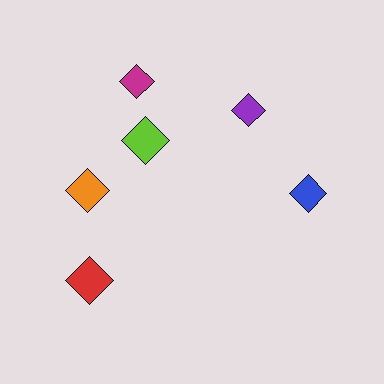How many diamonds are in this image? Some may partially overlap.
There are 6 diamonds.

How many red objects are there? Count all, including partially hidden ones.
There is 1 red object.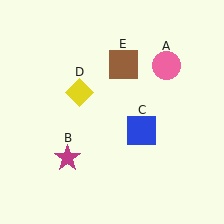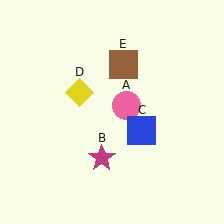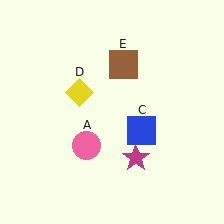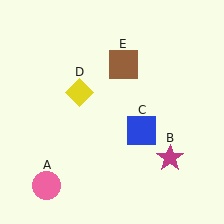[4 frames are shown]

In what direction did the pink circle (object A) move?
The pink circle (object A) moved down and to the left.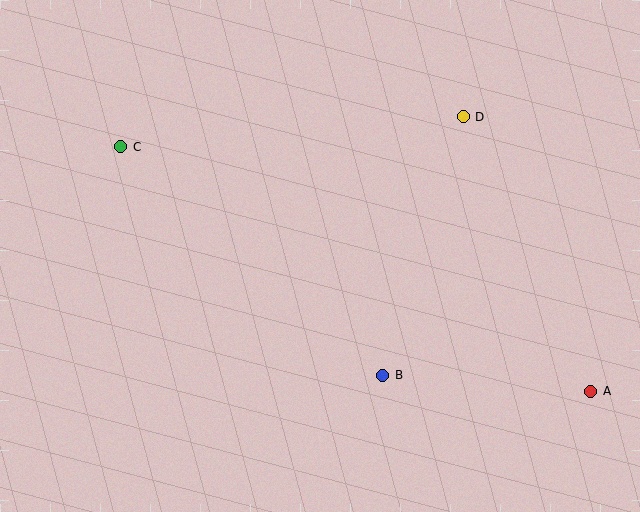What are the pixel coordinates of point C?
Point C is at (121, 147).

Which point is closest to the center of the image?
Point B at (383, 375) is closest to the center.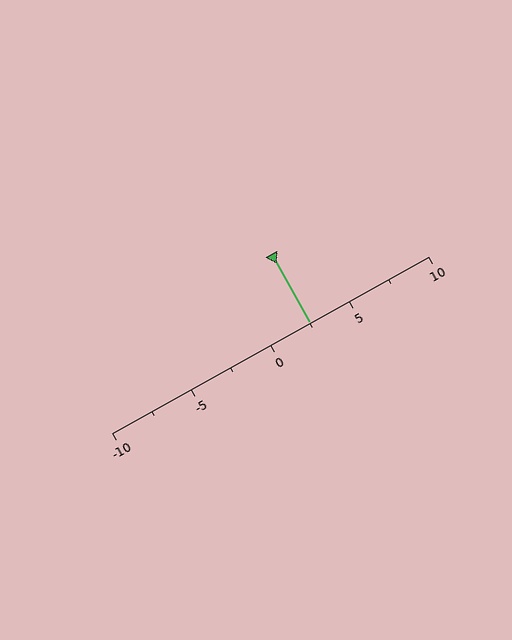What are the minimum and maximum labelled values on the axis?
The axis runs from -10 to 10.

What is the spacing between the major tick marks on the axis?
The major ticks are spaced 5 apart.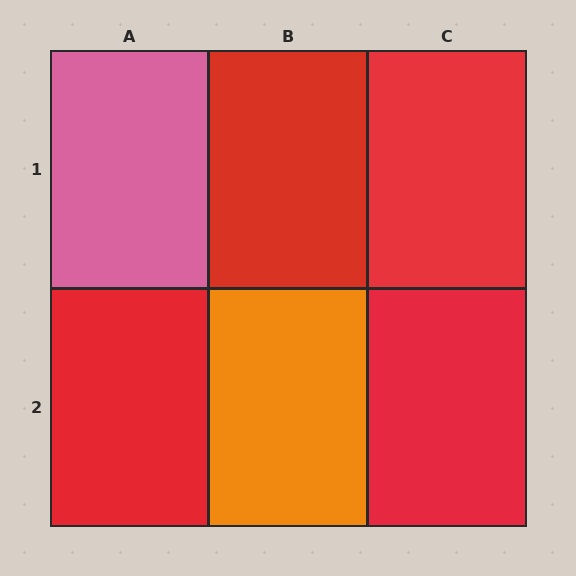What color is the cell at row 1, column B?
Red.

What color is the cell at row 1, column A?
Pink.